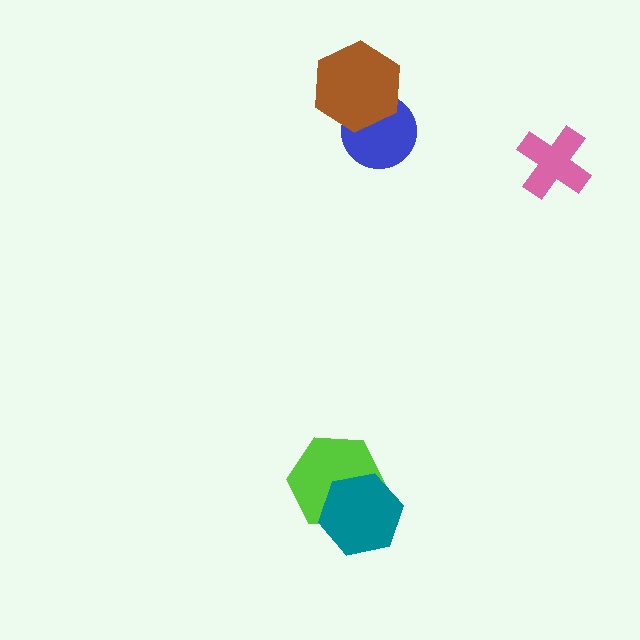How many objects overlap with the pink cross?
0 objects overlap with the pink cross.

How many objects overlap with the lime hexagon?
1 object overlaps with the lime hexagon.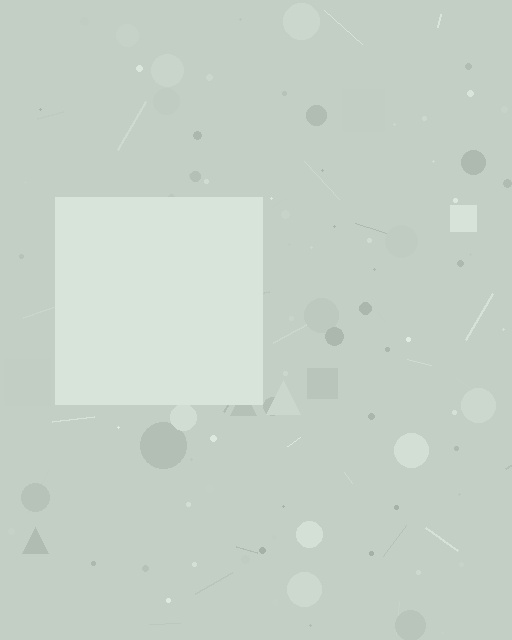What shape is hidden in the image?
A square is hidden in the image.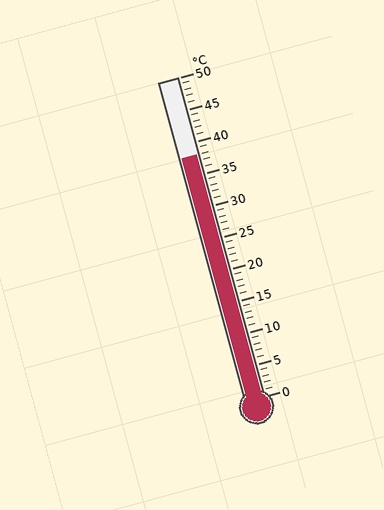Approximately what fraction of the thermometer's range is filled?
The thermometer is filled to approximately 75% of its range.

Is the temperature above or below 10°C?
The temperature is above 10°C.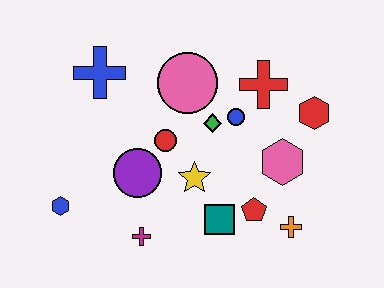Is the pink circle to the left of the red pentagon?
Yes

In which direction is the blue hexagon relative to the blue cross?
The blue hexagon is below the blue cross.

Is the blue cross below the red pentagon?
No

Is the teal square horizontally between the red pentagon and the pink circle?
Yes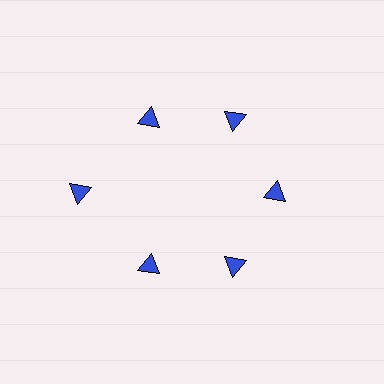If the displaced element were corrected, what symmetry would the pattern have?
It would have 6-fold rotational symmetry — the pattern would map onto itself every 60 degrees.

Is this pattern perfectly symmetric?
No. The 6 blue triangles are arranged in a ring, but one element near the 9 o'clock position is pushed outward from the center, breaking the 6-fold rotational symmetry.